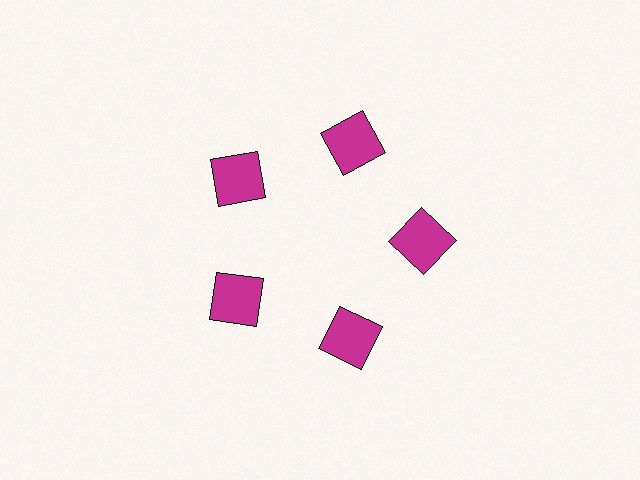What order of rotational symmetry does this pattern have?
This pattern has 5-fold rotational symmetry.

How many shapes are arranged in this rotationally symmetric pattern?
There are 5 shapes, arranged in 5 groups of 1.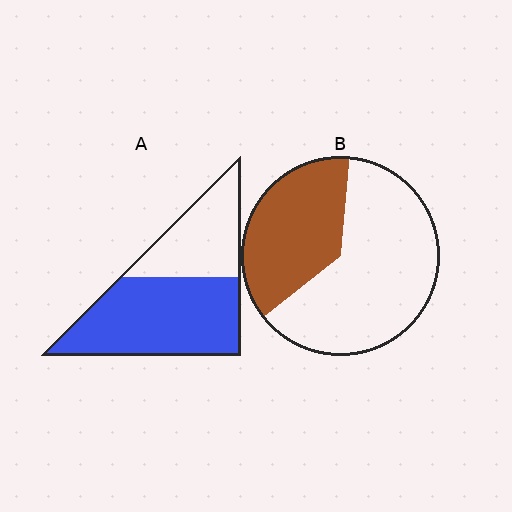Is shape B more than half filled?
No.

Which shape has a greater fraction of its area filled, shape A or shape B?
Shape A.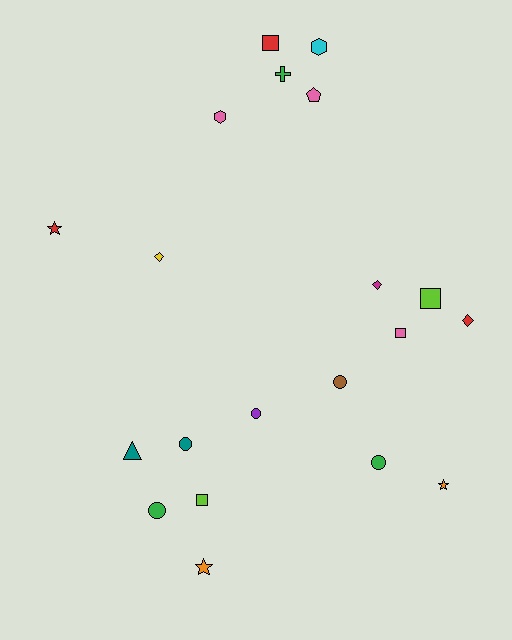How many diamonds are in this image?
There are 3 diamonds.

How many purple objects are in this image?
There is 1 purple object.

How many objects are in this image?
There are 20 objects.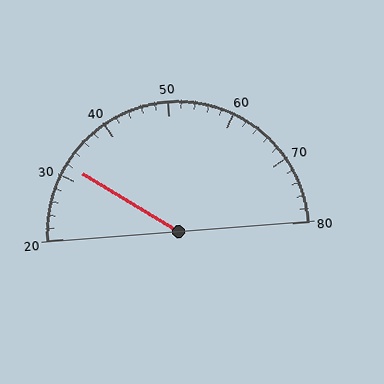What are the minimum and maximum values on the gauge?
The gauge ranges from 20 to 80.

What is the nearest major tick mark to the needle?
The nearest major tick mark is 30.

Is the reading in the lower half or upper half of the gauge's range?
The reading is in the lower half of the range (20 to 80).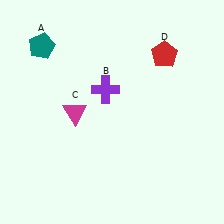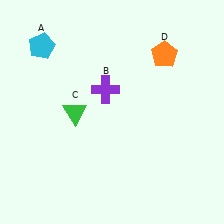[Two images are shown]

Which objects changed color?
A changed from teal to cyan. C changed from magenta to green. D changed from red to orange.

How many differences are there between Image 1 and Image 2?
There are 3 differences between the two images.